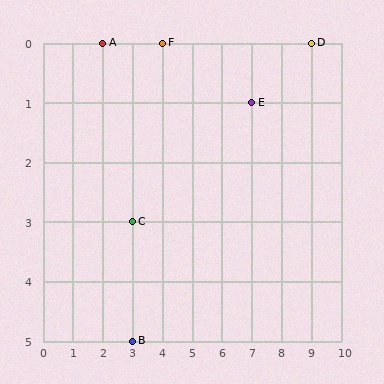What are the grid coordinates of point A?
Point A is at grid coordinates (2, 0).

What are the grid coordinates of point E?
Point E is at grid coordinates (7, 1).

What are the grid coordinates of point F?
Point F is at grid coordinates (4, 0).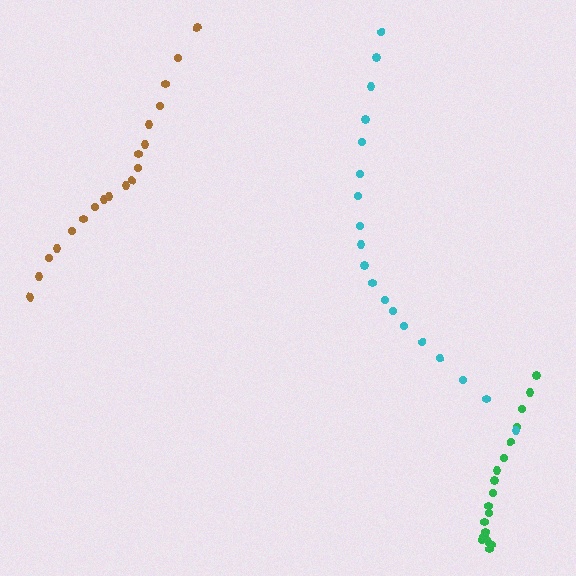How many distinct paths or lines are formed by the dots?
There are 3 distinct paths.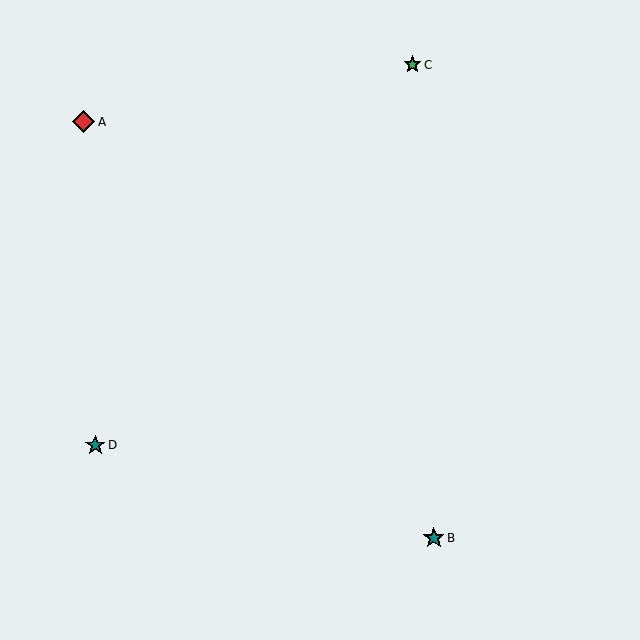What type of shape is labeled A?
Shape A is a red diamond.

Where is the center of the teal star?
The center of the teal star is at (434, 538).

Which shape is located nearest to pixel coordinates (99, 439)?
The teal star (labeled D) at (95, 445) is nearest to that location.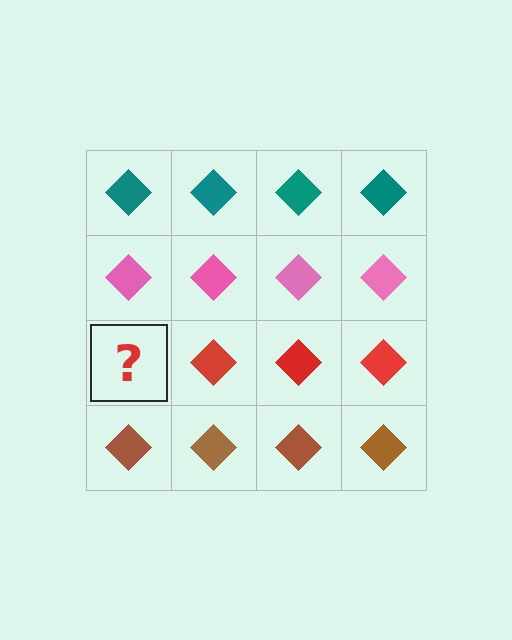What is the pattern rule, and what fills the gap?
The rule is that each row has a consistent color. The gap should be filled with a red diamond.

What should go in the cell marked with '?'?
The missing cell should contain a red diamond.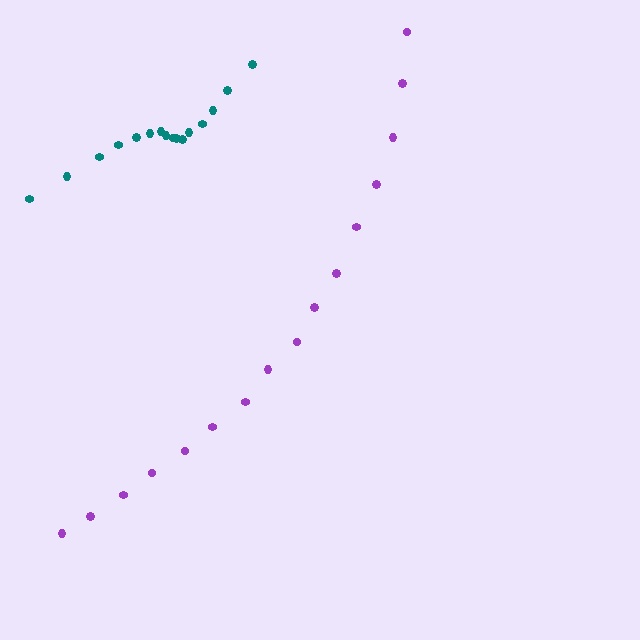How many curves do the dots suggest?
There are 2 distinct paths.